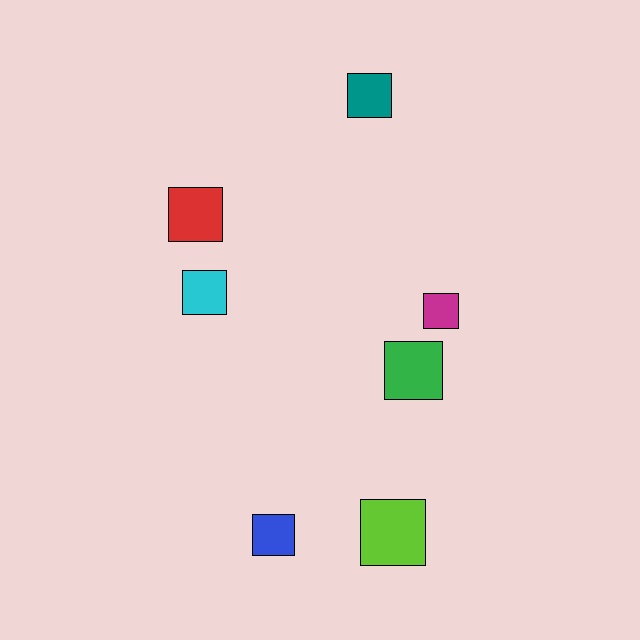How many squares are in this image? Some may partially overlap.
There are 7 squares.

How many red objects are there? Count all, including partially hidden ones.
There is 1 red object.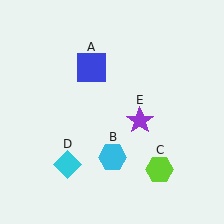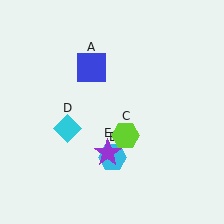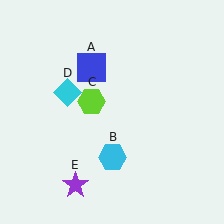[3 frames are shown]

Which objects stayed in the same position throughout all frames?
Blue square (object A) and cyan hexagon (object B) remained stationary.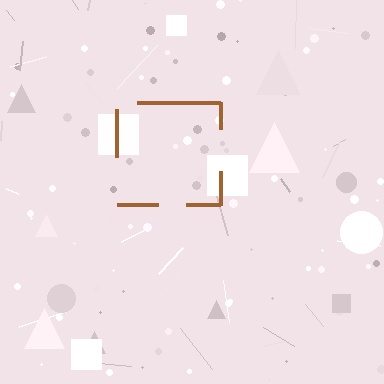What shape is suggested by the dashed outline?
The dashed outline suggests a square.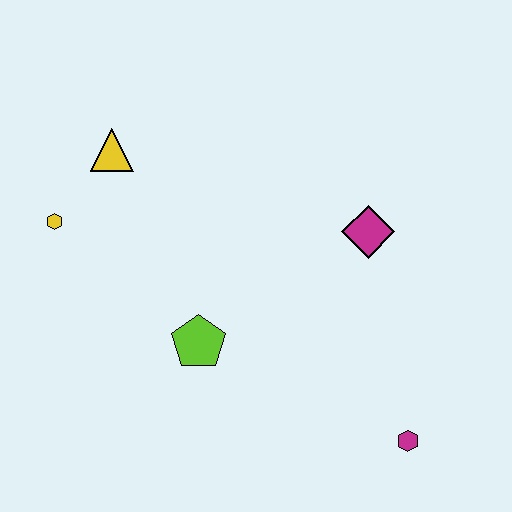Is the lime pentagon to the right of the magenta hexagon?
No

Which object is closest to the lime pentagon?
The yellow hexagon is closest to the lime pentagon.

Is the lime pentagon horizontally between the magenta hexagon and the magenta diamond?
No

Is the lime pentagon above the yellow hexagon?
No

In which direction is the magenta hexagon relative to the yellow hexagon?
The magenta hexagon is to the right of the yellow hexagon.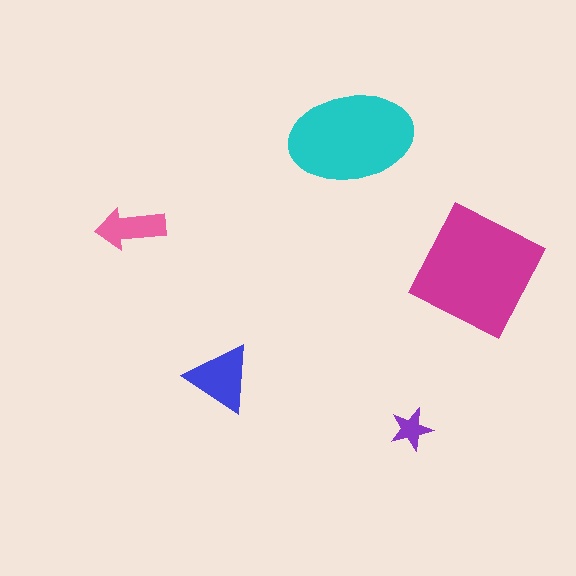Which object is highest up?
The cyan ellipse is topmost.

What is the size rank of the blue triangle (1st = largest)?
3rd.